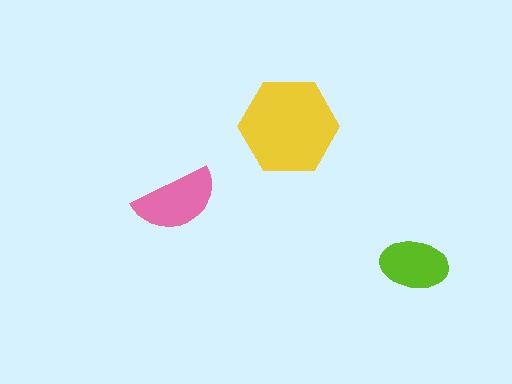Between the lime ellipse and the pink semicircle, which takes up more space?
The pink semicircle.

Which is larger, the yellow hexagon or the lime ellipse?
The yellow hexagon.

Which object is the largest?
The yellow hexagon.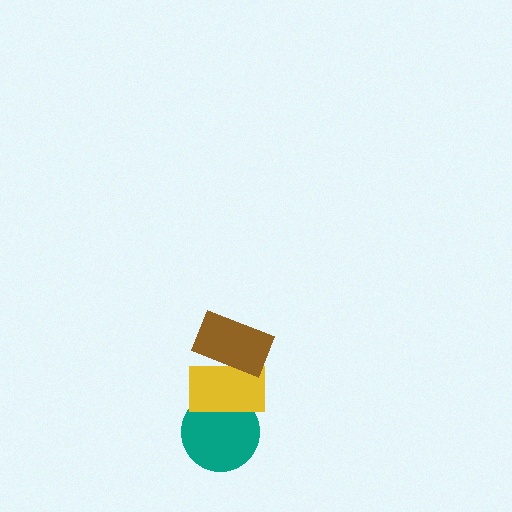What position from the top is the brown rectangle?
The brown rectangle is 1st from the top.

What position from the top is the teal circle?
The teal circle is 3rd from the top.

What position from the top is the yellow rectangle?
The yellow rectangle is 2nd from the top.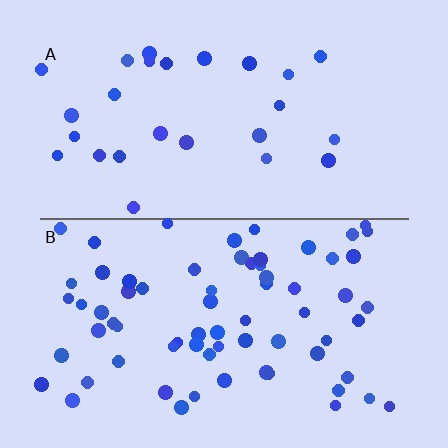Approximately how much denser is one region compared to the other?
Approximately 2.6× — region B over region A.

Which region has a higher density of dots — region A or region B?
B (the bottom).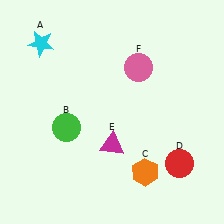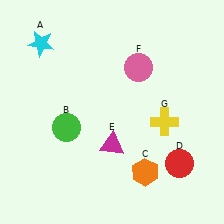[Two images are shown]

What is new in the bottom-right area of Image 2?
A yellow cross (G) was added in the bottom-right area of Image 2.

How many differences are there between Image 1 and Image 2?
There is 1 difference between the two images.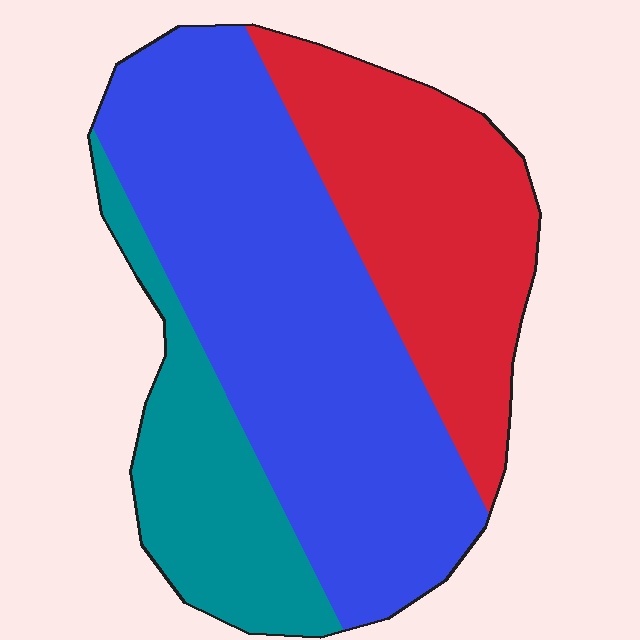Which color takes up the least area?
Teal, at roughly 20%.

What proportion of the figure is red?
Red covers 29% of the figure.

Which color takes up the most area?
Blue, at roughly 50%.